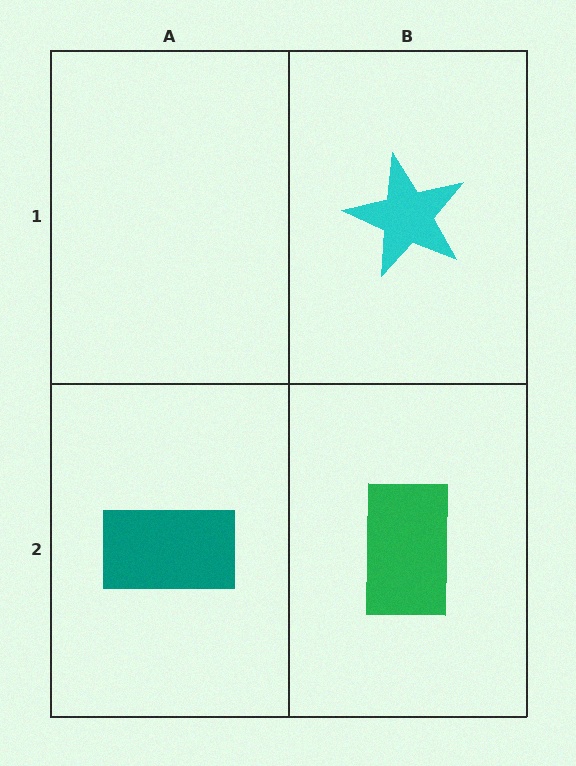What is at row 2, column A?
A teal rectangle.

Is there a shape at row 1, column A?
No, that cell is empty.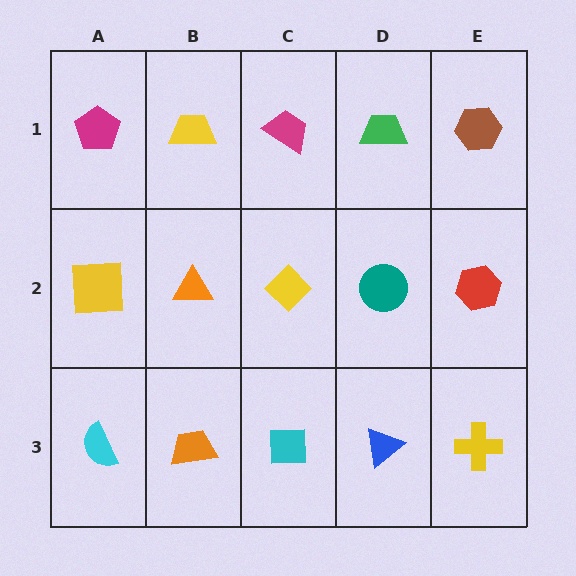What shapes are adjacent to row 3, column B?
An orange triangle (row 2, column B), a cyan semicircle (row 3, column A), a cyan square (row 3, column C).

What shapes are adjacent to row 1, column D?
A teal circle (row 2, column D), a magenta trapezoid (row 1, column C), a brown hexagon (row 1, column E).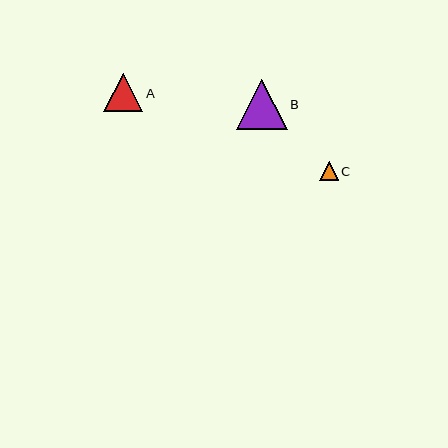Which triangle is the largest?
Triangle B is the largest with a size of approximately 50 pixels.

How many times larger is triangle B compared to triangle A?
Triangle B is approximately 1.3 times the size of triangle A.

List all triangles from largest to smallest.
From largest to smallest: B, A, C.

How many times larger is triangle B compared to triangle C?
Triangle B is approximately 2.7 times the size of triangle C.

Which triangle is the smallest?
Triangle C is the smallest with a size of approximately 19 pixels.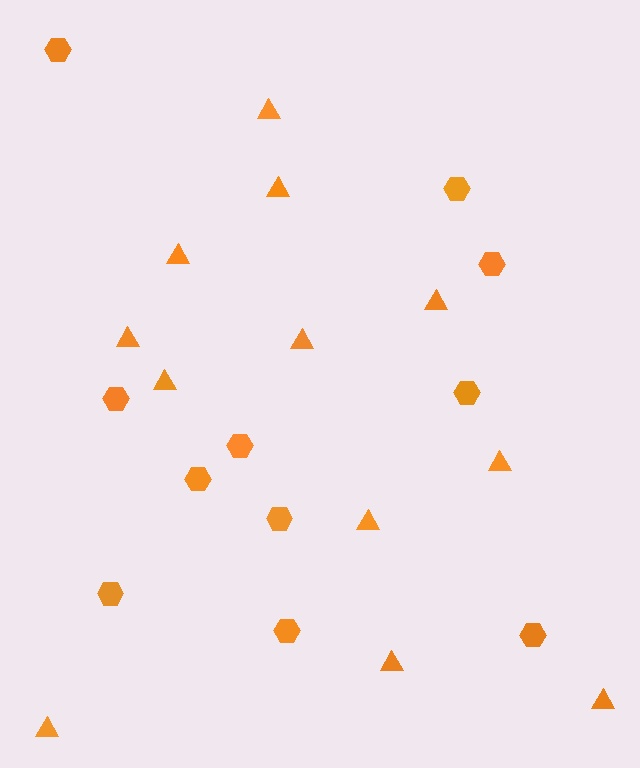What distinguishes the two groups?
There are 2 groups: one group of triangles (12) and one group of hexagons (11).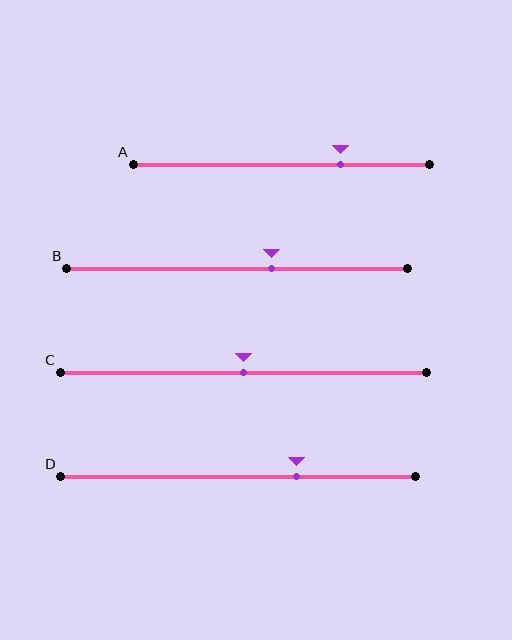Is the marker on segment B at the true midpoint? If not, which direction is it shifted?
No, the marker on segment B is shifted to the right by about 10% of the segment length.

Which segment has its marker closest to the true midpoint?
Segment C has its marker closest to the true midpoint.